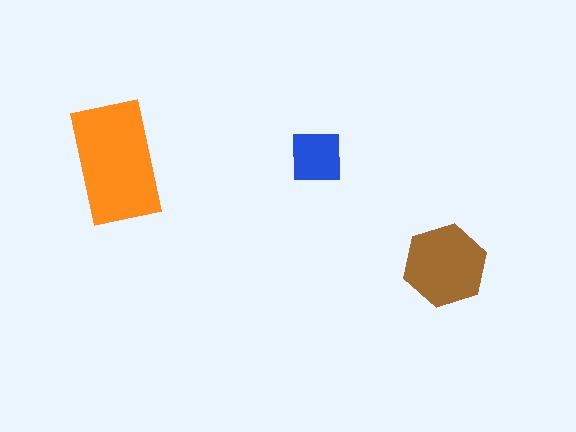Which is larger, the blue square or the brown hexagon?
The brown hexagon.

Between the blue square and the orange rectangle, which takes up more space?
The orange rectangle.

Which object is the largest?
The orange rectangle.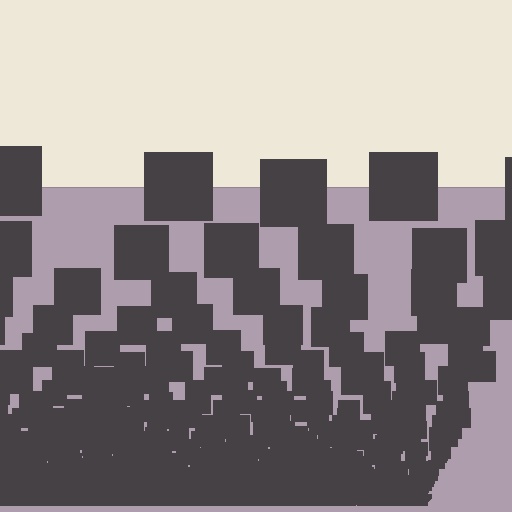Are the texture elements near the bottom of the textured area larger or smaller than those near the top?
Smaller. The gradient is inverted — elements near the bottom are smaller and denser.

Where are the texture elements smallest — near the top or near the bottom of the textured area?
Near the bottom.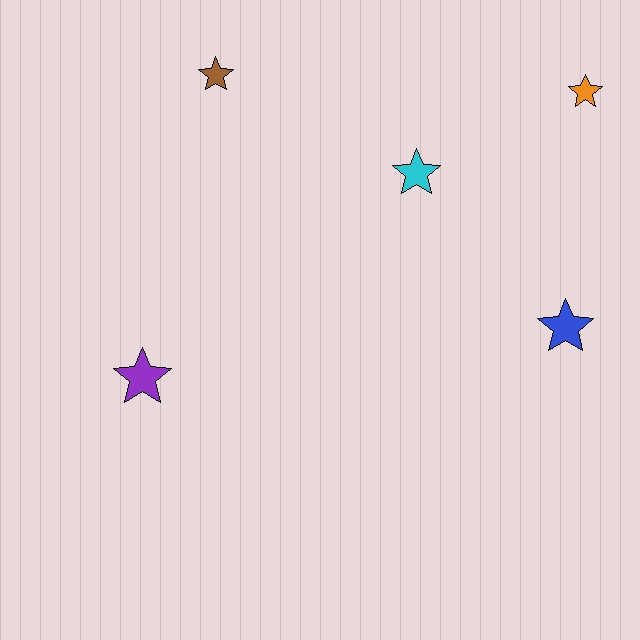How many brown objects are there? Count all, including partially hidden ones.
There is 1 brown object.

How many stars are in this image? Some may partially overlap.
There are 5 stars.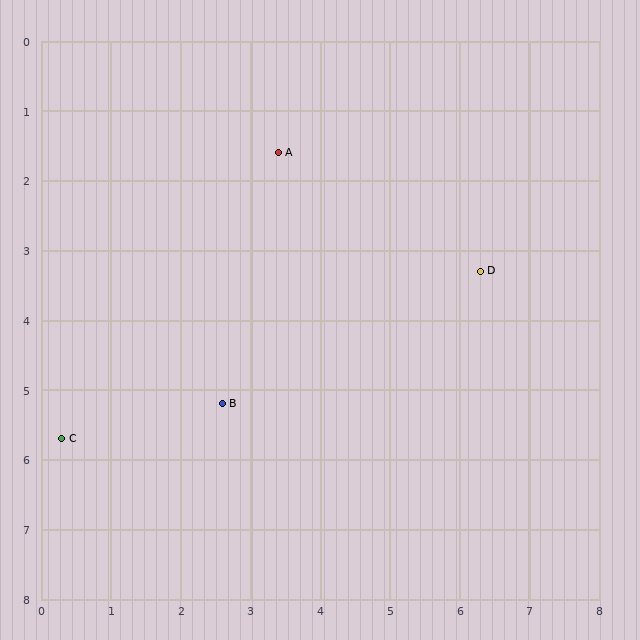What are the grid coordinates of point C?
Point C is at approximately (0.3, 5.7).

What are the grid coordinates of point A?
Point A is at approximately (3.4, 1.6).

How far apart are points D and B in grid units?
Points D and B are about 4.2 grid units apart.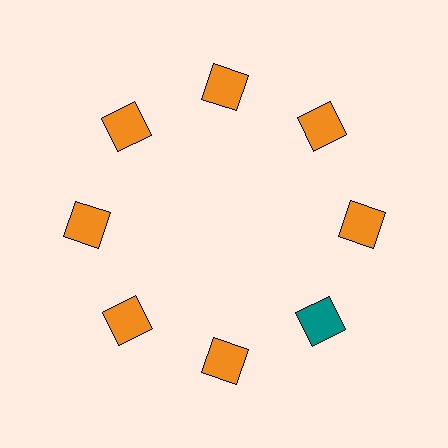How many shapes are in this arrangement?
There are 8 shapes arranged in a ring pattern.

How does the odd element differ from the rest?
It has a different color: teal instead of orange.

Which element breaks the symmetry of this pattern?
The teal square at roughly the 4 o'clock position breaks the symmetry. All other shapes are orange squares.